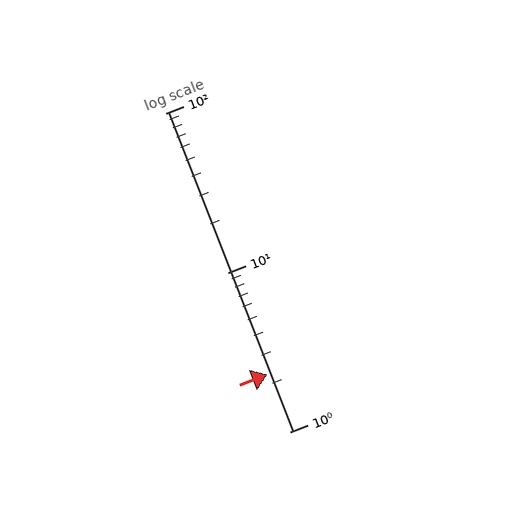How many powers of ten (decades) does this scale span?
The scale spans 2 decades, from 1 to 100.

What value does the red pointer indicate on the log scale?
The pointer indicates approximately 2.3.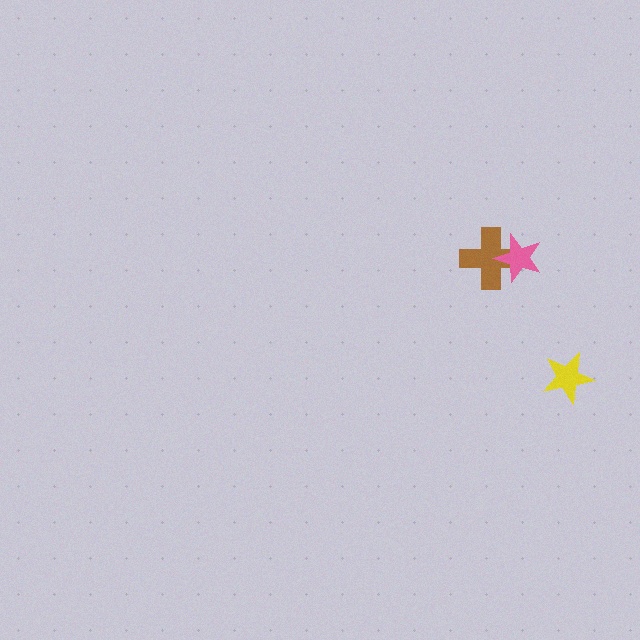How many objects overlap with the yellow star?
0 objects overlap with the yellow star.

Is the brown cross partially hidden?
Yes, it is partially covered by another shape.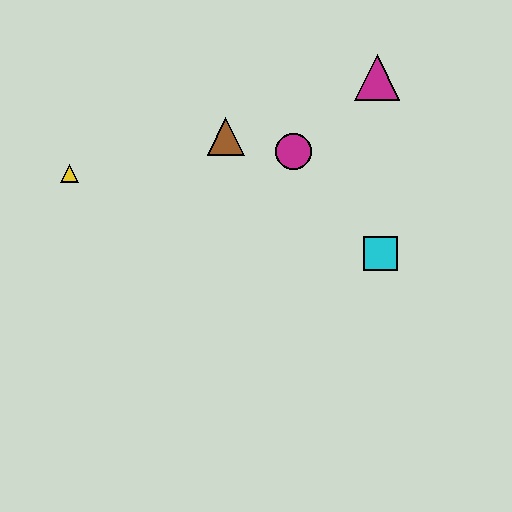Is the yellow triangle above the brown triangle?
No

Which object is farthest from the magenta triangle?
The yellow triangle is farthest from the magenta triangle.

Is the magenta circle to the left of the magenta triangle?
Yes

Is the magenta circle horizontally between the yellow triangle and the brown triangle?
No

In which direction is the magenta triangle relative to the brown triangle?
The magenta triangle is to the right of the brown triangle.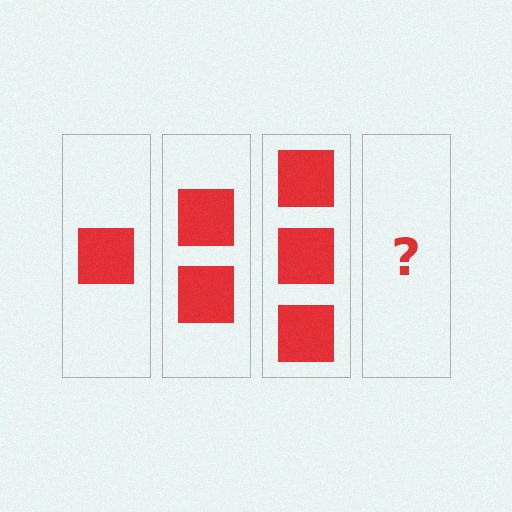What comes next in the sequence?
The next element should be 4 squares.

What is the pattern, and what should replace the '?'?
The pattern is that each step adds one more square. The '?' should be 4 squares.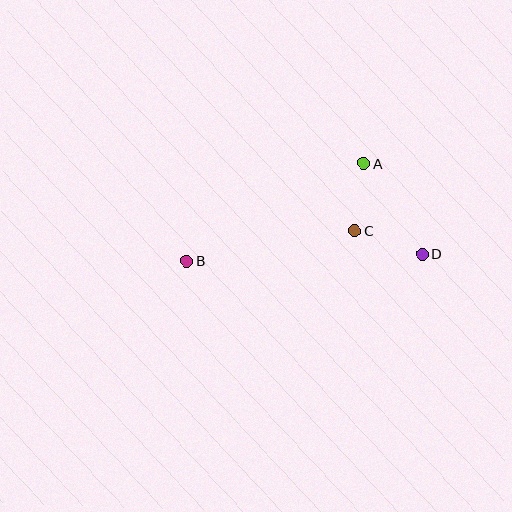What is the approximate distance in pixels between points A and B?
The distance between A and B is approximately 203 pixels.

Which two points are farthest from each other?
Points B and D are farthest from each other.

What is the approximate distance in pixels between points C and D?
The distance between C and D is approximately 71 pixels.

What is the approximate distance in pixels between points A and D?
The distance between A and D is approximately 108 pixels.